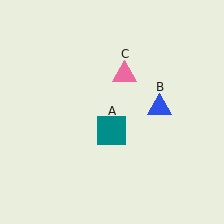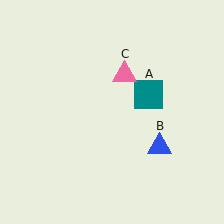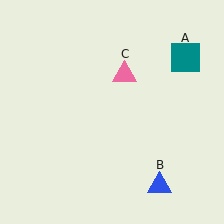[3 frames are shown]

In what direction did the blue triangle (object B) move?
The blue triangle (object B) moved down.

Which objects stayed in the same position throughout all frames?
Pink triangle (object C) remained stationary.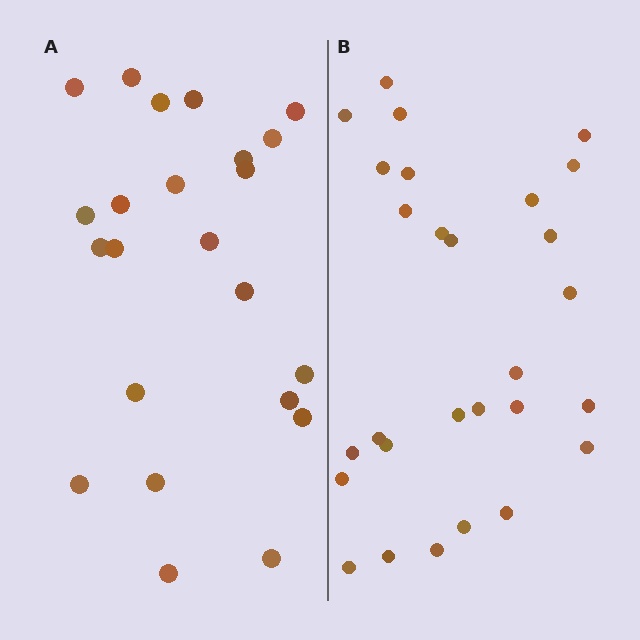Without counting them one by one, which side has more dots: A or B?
Region B (the right region) has more dots.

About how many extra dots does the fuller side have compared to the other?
Region B has about 5 more dots than region A.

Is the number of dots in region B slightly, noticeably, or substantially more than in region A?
Region B has only slightly more — the two regions are fairly close. The ratio is roughly 1.2 to 1.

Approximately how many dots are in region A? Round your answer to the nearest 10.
About 20 dots. (The exact count is 23, which rounds to 20.)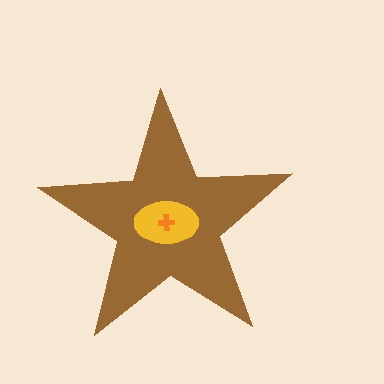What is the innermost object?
The orange cross.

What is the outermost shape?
The brown star.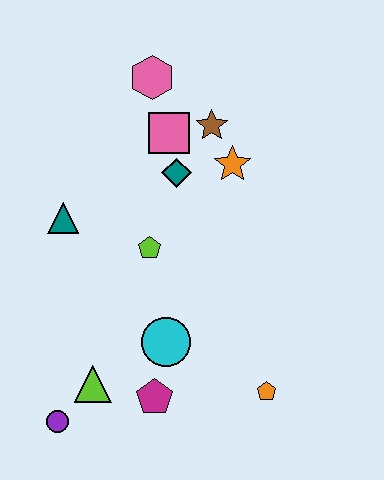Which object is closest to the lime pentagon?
The teal diamond is closest to the lime pentagon.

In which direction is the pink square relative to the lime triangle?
The pink square is above the lime triangle.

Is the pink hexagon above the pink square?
Yes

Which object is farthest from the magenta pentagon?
The pink hexagon is farthest from the magenta pentagon.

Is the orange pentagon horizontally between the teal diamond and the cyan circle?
No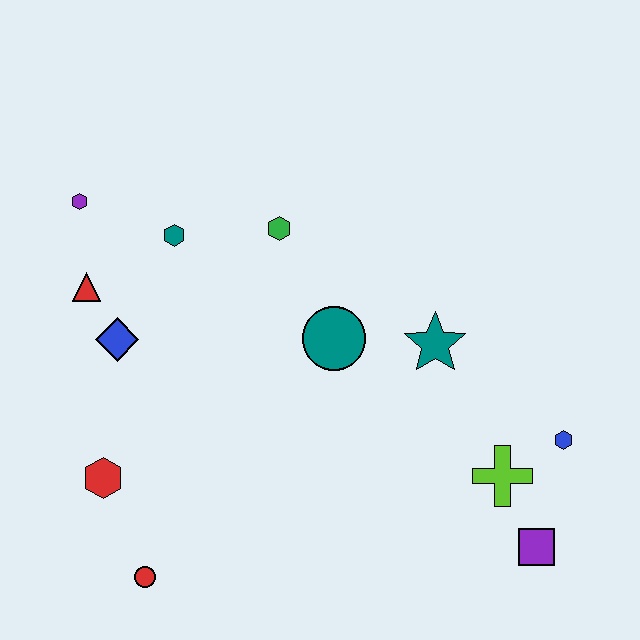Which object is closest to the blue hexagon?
The lime cross is closest to the blue hexagon.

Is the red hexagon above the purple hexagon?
No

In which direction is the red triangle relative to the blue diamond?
The red triangle is above the blue diamond.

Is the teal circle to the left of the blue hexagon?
Yes